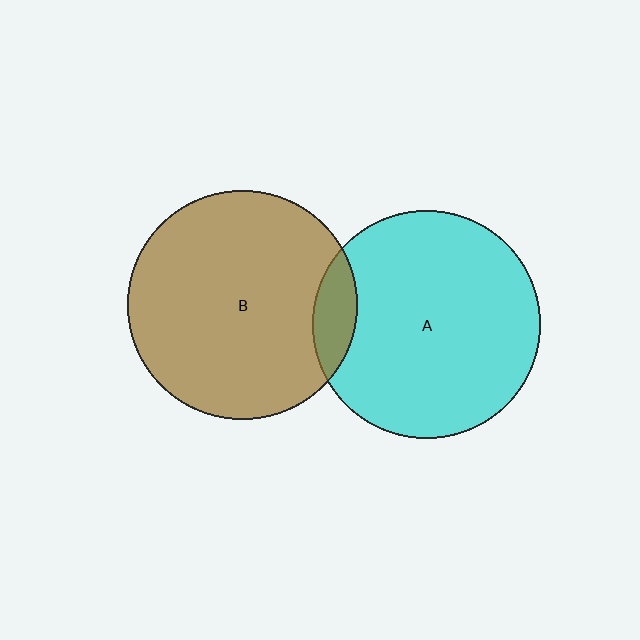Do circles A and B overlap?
Yes.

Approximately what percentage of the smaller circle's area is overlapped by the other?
Approximately 10%.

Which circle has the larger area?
Circle B (brown).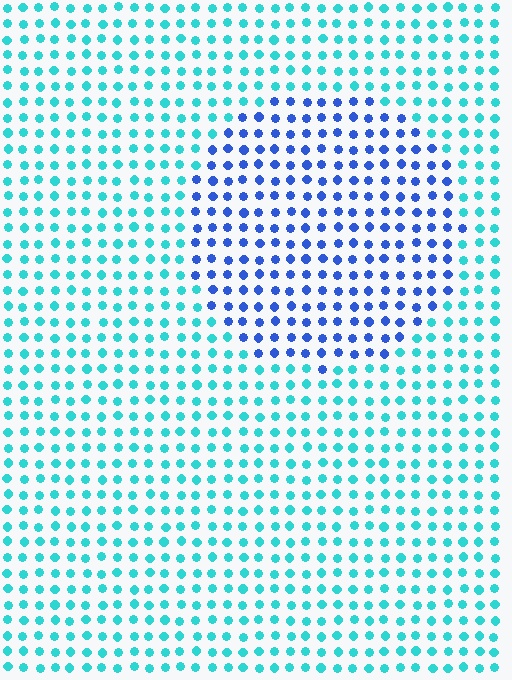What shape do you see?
I see a circle.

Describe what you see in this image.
The image is filled with small cyan elements in a uniform arrangement. A circle-shaped region is visible where the elements are tinted to a slightly different hue, forming a subtle color boundary.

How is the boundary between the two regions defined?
The boundary is defined purely by a slight shift in hue (about 47 degrees). Spacing, size, and orientation are identical on both sides.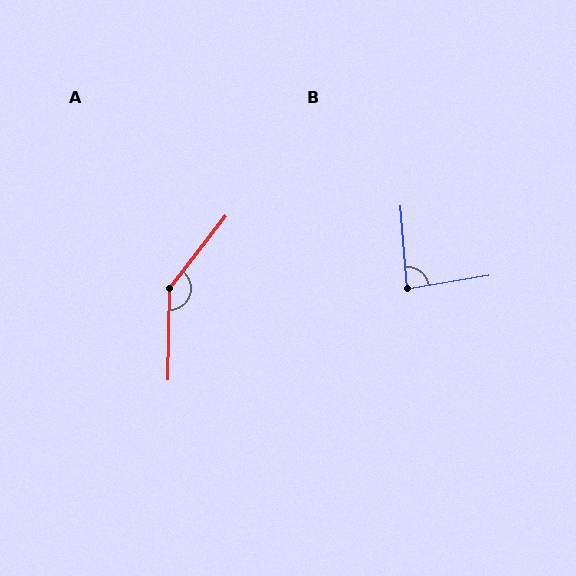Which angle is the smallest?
B, at approximately 85 degrees.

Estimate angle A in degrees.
Approximately 143 degrees.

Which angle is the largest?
A, at approximately 143 degrees.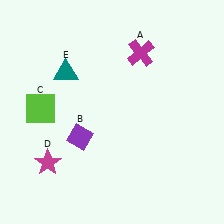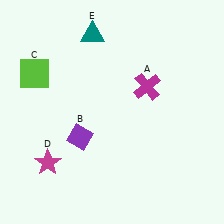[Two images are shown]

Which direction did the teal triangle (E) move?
The teal triangle (E) moved up.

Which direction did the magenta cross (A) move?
The magenta cross (A) moved down.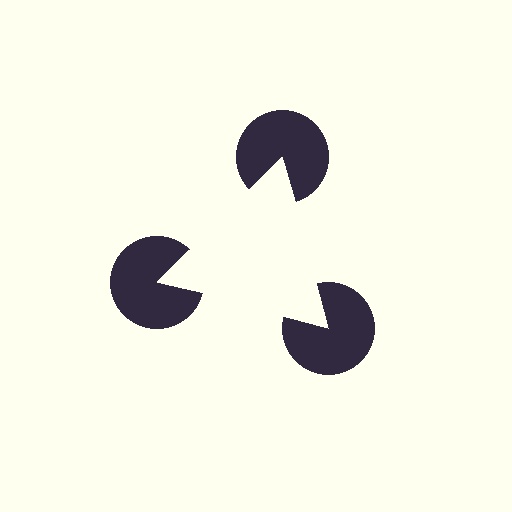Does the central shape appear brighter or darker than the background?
It typically appears slightly brighter than the background, even though no actual brightness change is drawn.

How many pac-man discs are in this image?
There are 3 — one at each vertex of the illusory triangle.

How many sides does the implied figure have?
3 sides.